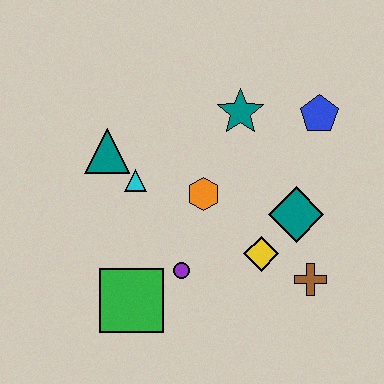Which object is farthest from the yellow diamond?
The teal triangle is farthest from the yellow diamond.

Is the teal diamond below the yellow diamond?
No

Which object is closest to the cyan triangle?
The teal triangle is closest to the cyan triangle.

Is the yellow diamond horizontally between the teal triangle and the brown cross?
Yes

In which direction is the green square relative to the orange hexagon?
The green square is below the orange hexagon.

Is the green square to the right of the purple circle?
No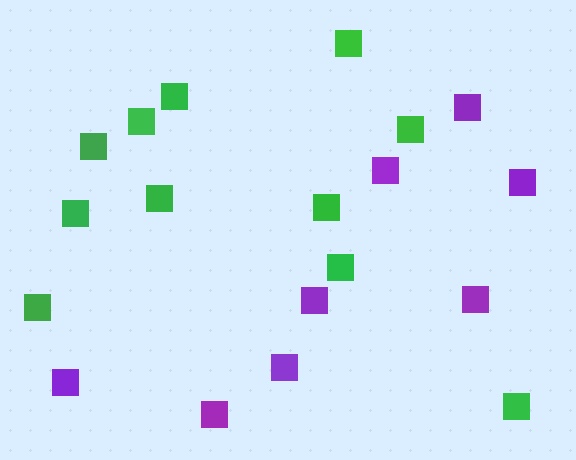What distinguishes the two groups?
There are 2 groups: one group of green squares (11) and one group of purple squares (8).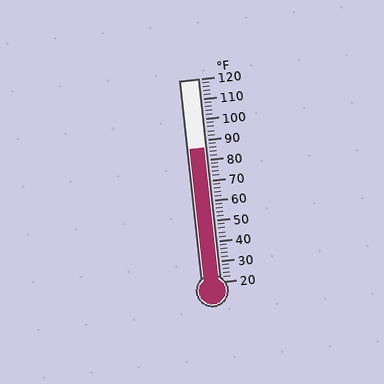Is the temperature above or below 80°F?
The temperature is above 80°F.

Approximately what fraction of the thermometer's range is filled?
The thermometer is filled to approximately 65% of its range.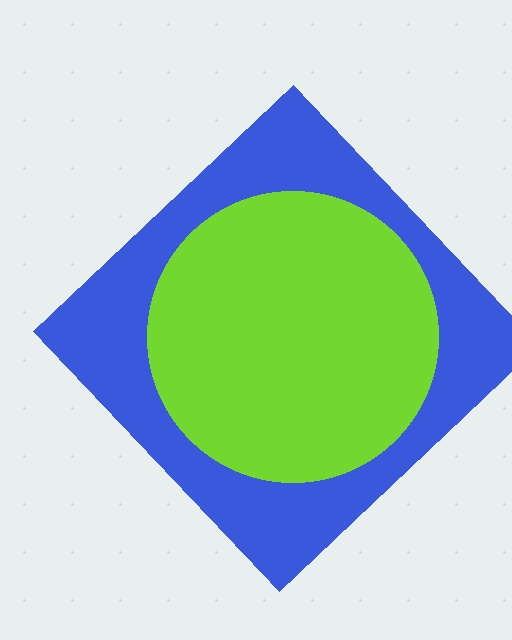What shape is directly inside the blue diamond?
The lime circle.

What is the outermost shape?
The blue diamond.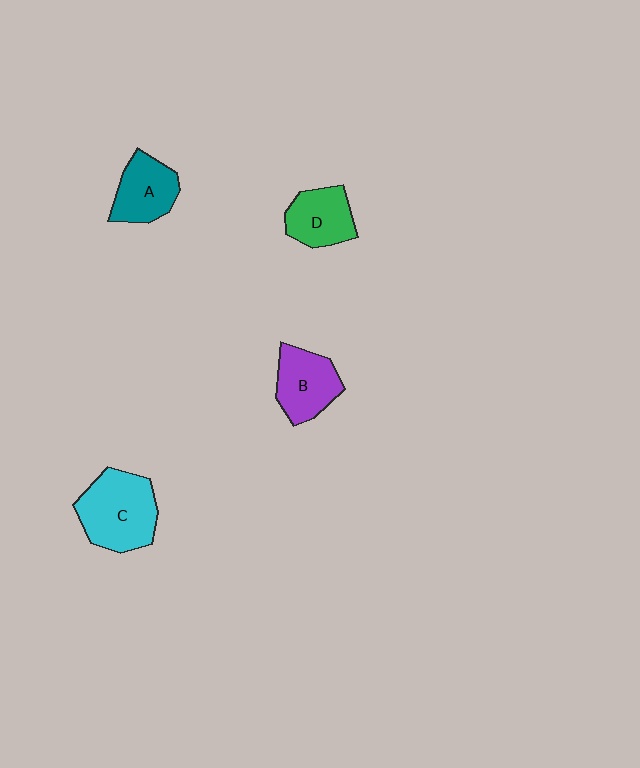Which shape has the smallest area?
Shape D (green).